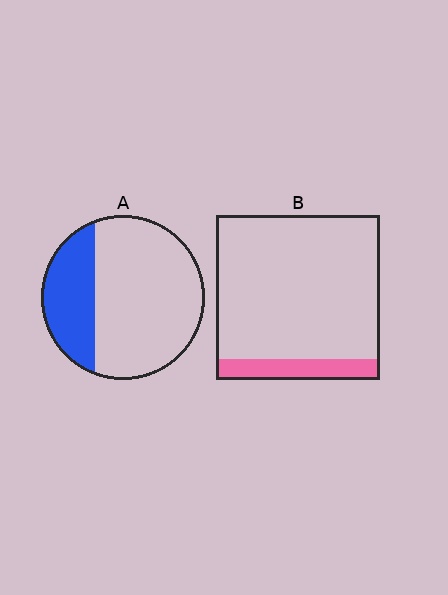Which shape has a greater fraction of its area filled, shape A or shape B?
Shape A.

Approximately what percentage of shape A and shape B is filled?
A is approximately 30% and B is approximately 15%.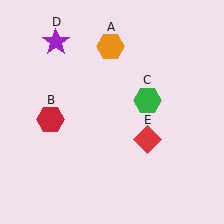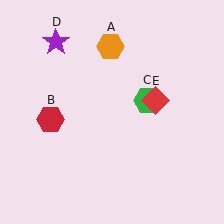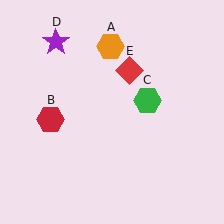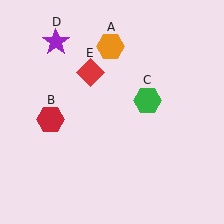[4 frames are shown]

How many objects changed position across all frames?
1 object changed position: red diamond (object E).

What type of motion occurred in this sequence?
The red diamond (object E) rotated counterclockwise around the center of the scene.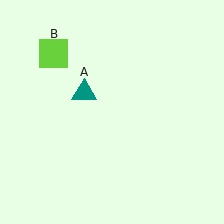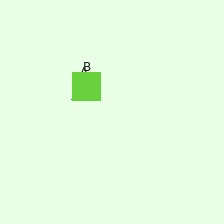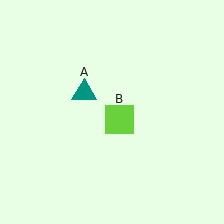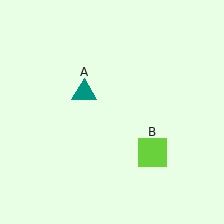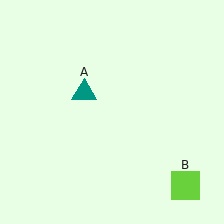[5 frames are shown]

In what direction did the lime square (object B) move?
The lime square (object B) moved down and to the right.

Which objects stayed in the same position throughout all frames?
Teal triangle (object A) remained stationary.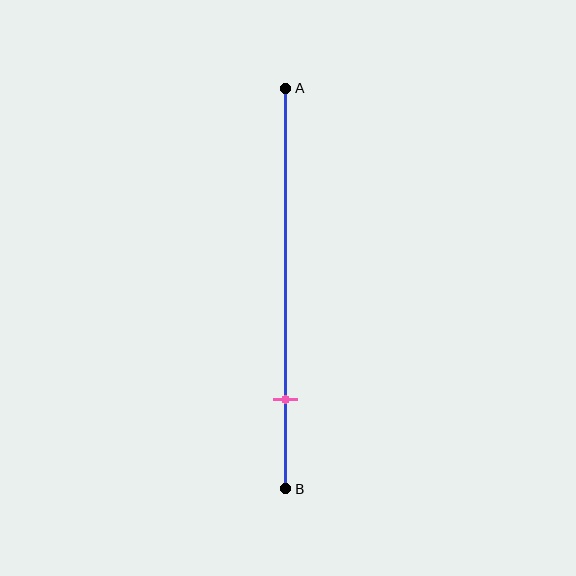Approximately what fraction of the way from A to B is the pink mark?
The pink mark is approximately 80% of the way from A to B.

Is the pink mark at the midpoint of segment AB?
No, the mark is at about 80% from A, not at the 50% midpoint.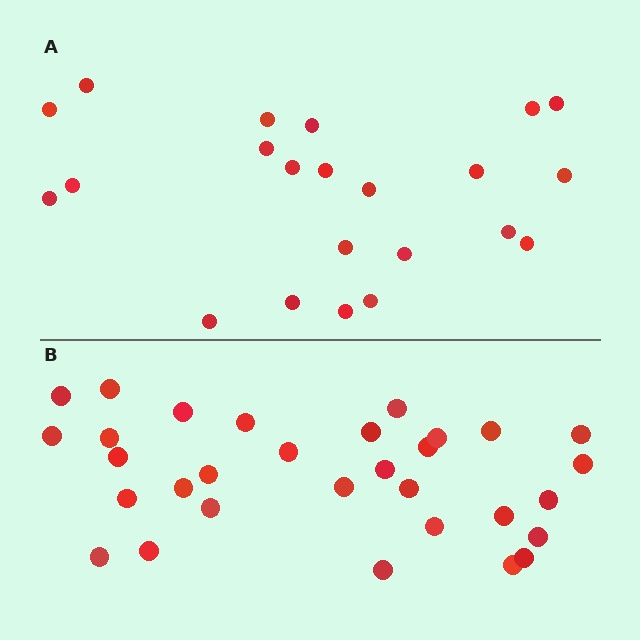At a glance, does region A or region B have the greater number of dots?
Region B (the bottom region) has more dots.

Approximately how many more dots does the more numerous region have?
Region B has roughly 8 or so more dots than region A.